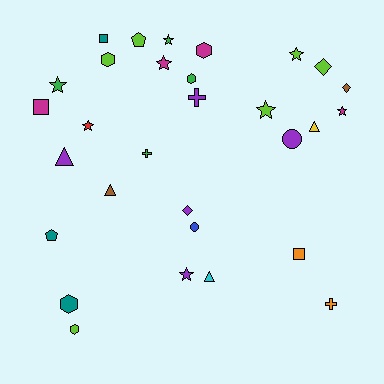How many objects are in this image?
There are 30 objects.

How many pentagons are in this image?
There are 2 pentagons.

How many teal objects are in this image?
There are 3 teal objects.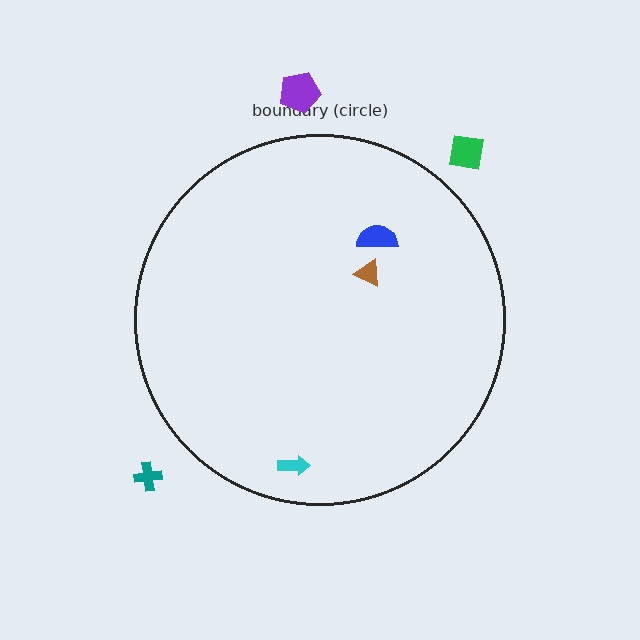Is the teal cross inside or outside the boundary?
Outside.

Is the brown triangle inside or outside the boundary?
Inside.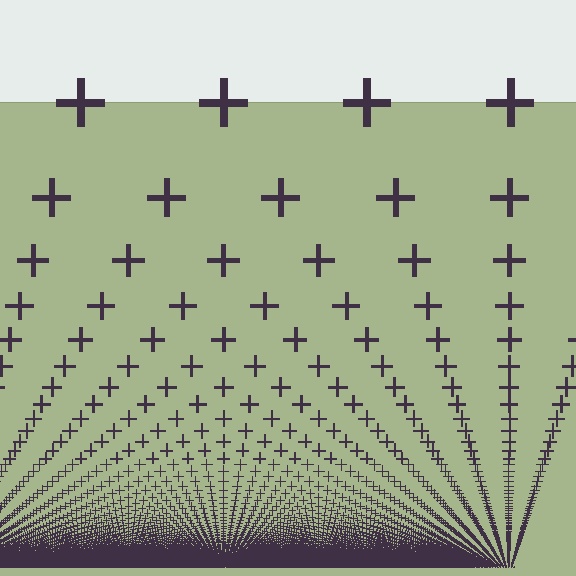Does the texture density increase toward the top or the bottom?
Density increases toward the bottom.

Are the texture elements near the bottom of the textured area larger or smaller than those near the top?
Smaller. The gradient is inverted — elements near the bottom are smaller and denser.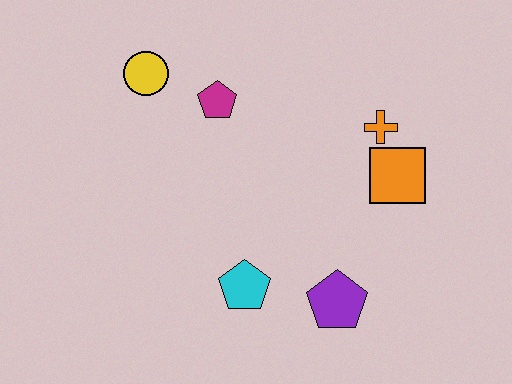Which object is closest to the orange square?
The orange cross is closest to the orange square.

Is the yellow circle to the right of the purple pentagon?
No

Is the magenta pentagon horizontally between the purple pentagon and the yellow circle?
Yes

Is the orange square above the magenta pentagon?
No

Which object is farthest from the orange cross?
The yellow circle is farthest from the orange cross.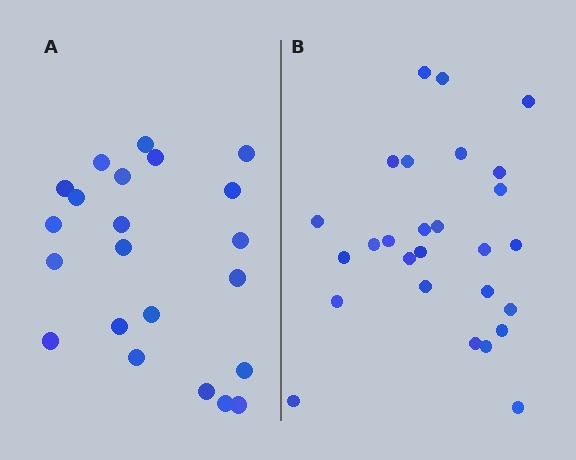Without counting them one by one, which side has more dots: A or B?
Region B (the right region) has more dots.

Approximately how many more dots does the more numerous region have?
Region B has about 5 more dots than region A.